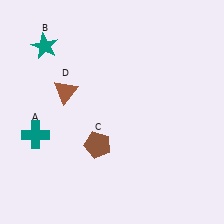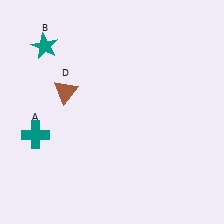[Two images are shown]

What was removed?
The brown pentagon (C) was removed in Image 2.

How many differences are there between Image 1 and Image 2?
There is 1 difference between the two images.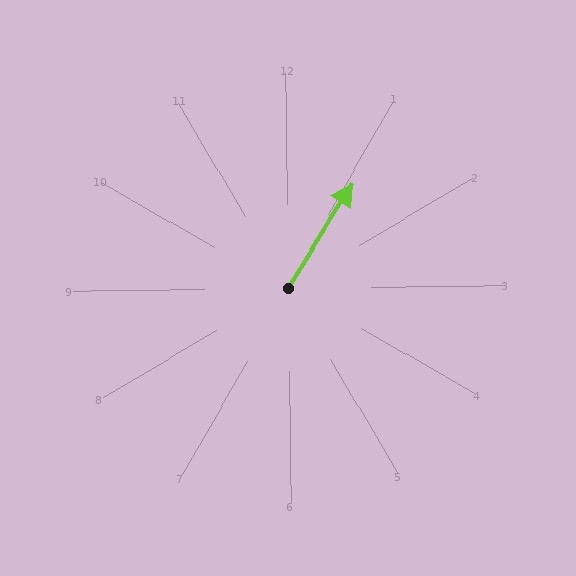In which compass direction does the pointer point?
Northeast.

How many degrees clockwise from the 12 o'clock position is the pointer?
Approximately 32 degrees.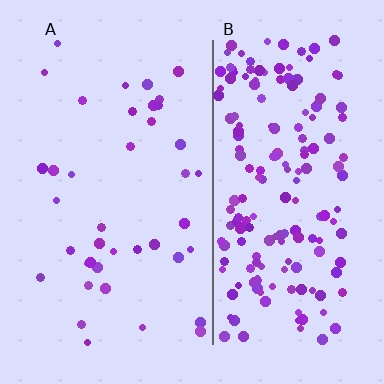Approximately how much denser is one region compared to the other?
Approximately 4.6× — region B over region A.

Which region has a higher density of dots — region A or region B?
B (the right).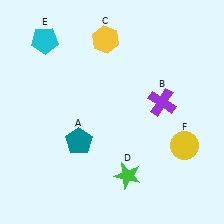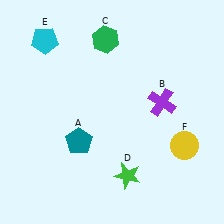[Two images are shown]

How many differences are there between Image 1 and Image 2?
There is 1 difference between the two images.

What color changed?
The hexagon (C) changed from yellow in Image 1 to green in Image 2.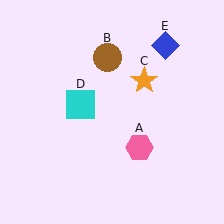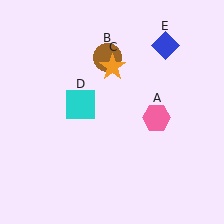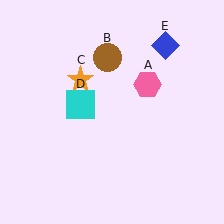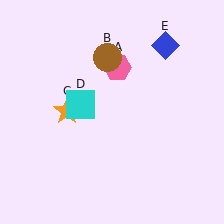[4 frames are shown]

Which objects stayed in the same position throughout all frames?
Brown circle (object B) and cyan square (object D) and blue diamond (object E) remained stationary.